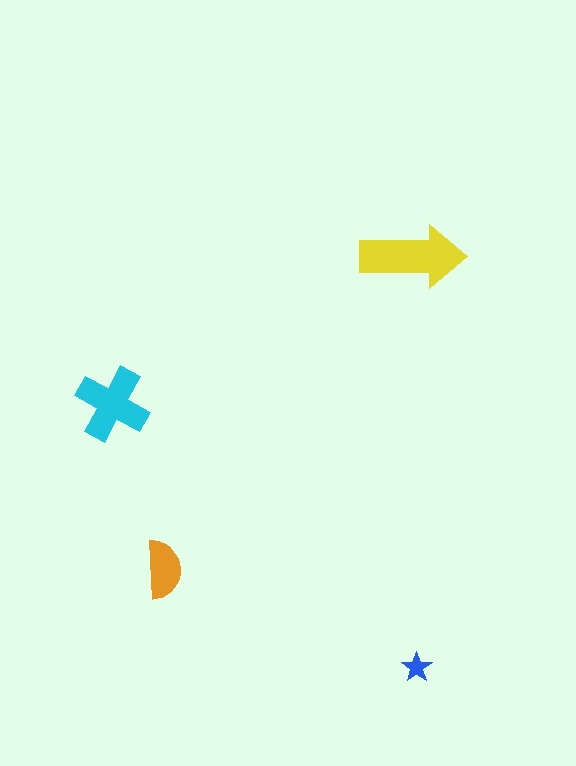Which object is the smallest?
The blue star.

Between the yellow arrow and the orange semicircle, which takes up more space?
The yellow arrow.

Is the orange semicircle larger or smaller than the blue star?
Larger.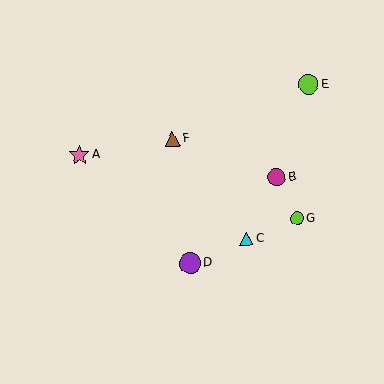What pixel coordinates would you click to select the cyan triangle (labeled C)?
Click at (247, 239) to select the cyan triangle C.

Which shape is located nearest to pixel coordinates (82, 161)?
The pink star (labeled A) at (79, 155) is nearest to that location.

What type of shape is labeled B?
Shape B is a magenta circle.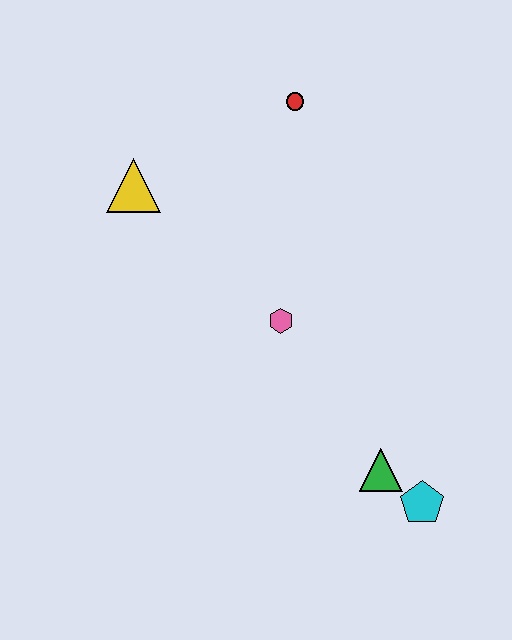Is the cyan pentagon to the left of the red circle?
No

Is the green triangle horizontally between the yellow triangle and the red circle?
No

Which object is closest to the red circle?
The yellow triangle is closest to the red circle.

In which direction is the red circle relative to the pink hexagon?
The red circle is above the pink hexagon.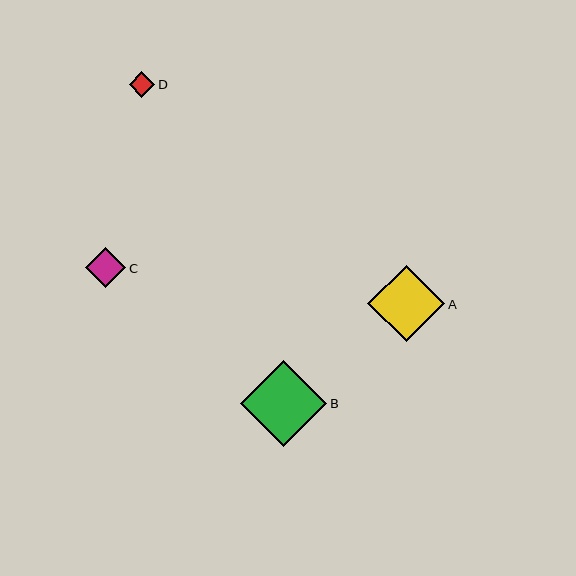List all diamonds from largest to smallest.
From largest to smallest: B, A, C, D.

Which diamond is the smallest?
Diamond D is the smallest with a size of approximately 25 pixels.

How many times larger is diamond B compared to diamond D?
Diamond B is approximately 3.4 times the size of diamond D.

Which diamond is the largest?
Diamond B is the largest with a size of approximately 86 pixels.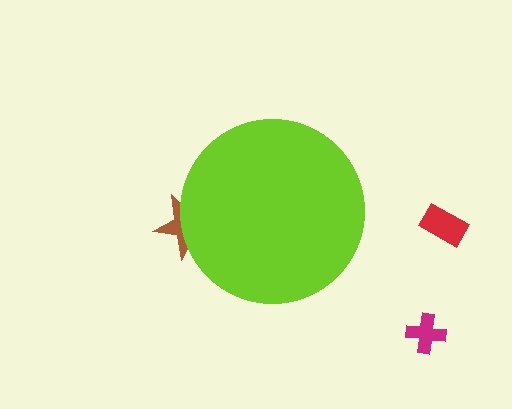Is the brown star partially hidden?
Yes, the brown star is partially hidden behind the lime circle.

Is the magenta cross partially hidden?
No, the magenta cross is fully visible.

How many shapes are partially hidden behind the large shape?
1 shape is partially hidden.